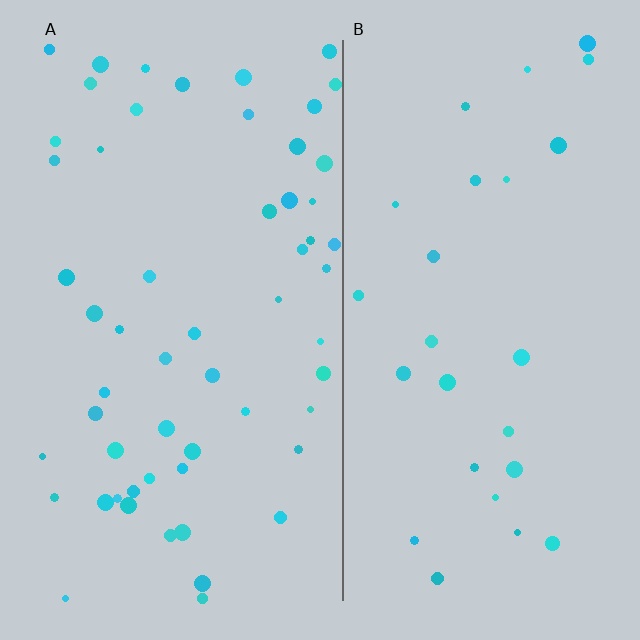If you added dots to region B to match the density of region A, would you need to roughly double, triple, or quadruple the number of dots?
Approximately double.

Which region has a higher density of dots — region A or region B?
A (the left).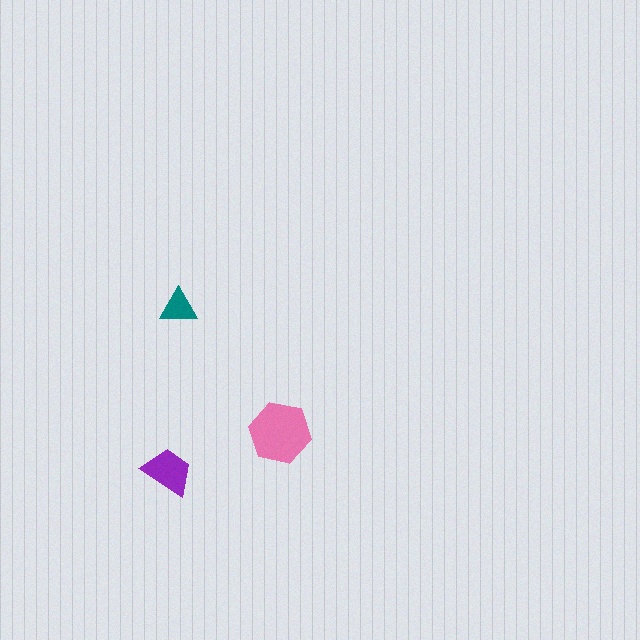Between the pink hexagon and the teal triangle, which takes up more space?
The pink hexagon.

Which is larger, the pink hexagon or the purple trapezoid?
The pink hexagon.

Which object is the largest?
The pink hexagon.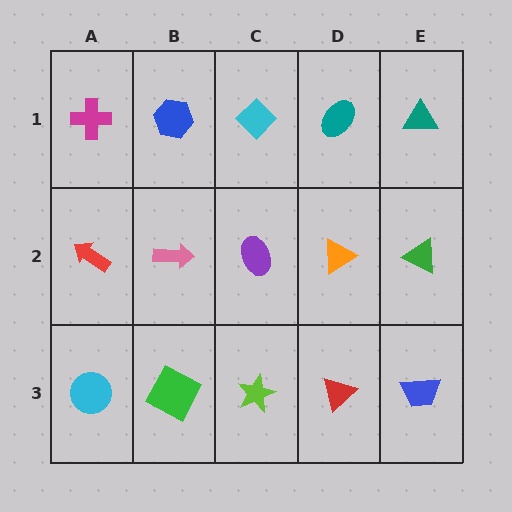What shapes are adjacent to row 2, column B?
A blue hexagon (row 1, column B), a green square (row 3, column B), a red arrow (row 2, column A), a purple ellipse (row 2, column C).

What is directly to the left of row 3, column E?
A red triangle.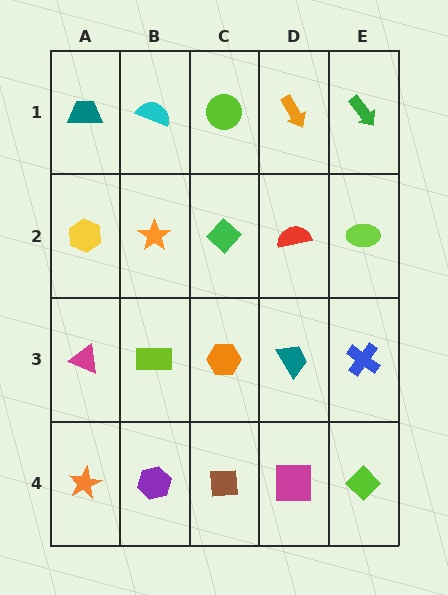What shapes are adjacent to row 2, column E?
A green arrow (row 1, column E), a blue cross (row 3, column E), a red semicircle (row 2, column D).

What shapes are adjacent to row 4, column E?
A blue cross (row 3, column E), a magenta square (row 4, column D).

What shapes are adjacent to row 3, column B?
An orange star (row 2, column B), a purple hexagon (row 4, column B), a magenta triangle (row 3, column A), an orange hexagon (row 3, column C).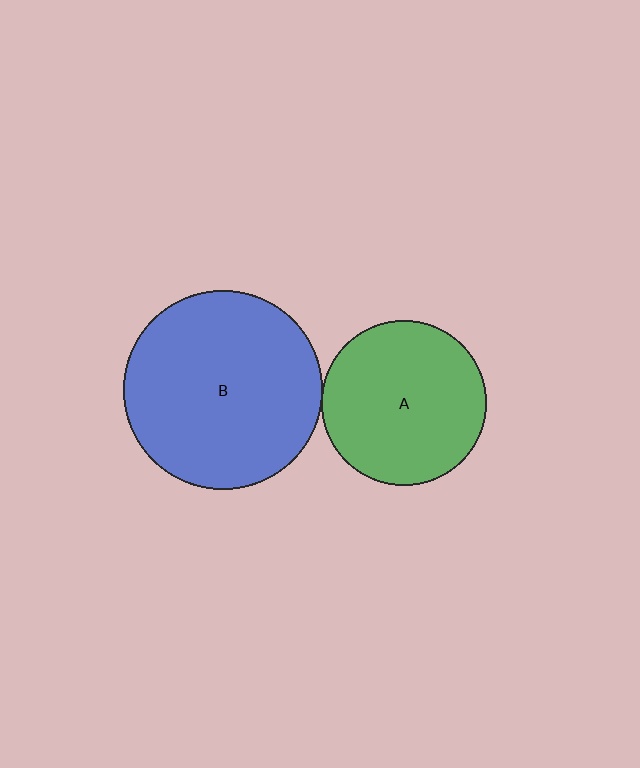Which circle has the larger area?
Circle B (blue).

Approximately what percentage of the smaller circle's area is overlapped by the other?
Approximately 5%.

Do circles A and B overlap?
Yes.